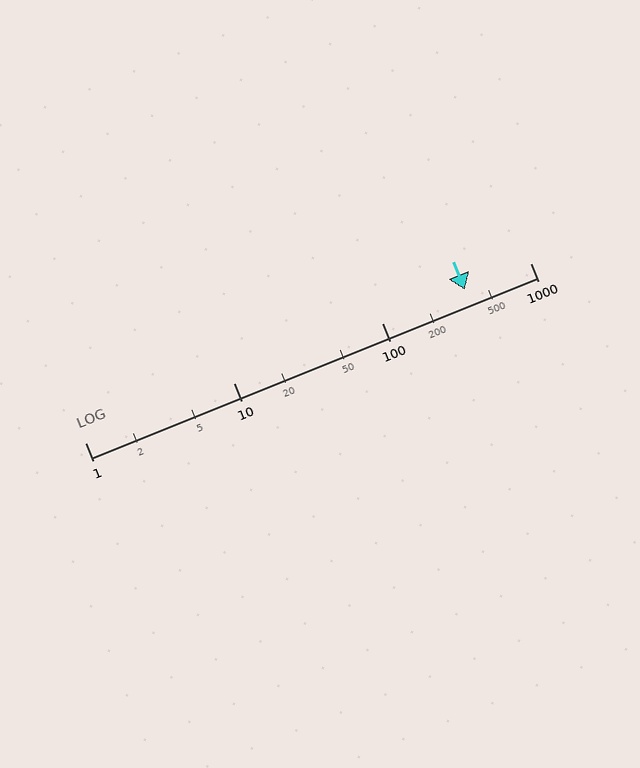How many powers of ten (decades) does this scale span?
The scale spans 3 decades, from 1 to 1000.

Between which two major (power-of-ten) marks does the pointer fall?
The pointer is between 100 and 1000.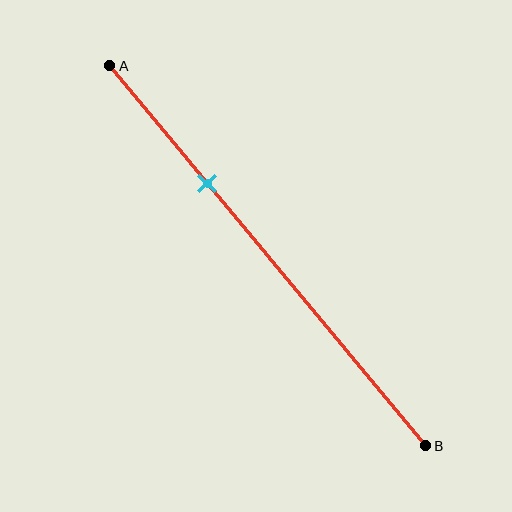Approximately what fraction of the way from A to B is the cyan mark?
The cyan mark is approximately 30% of the way from A to B.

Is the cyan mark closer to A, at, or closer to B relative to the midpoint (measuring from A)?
The cyan mark is closer to point A than the midpoint of segment AB.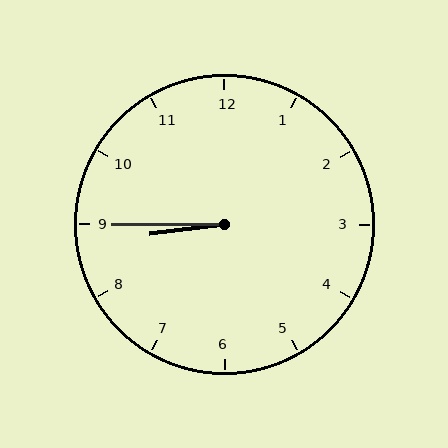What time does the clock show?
8:45.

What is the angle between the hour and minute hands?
Approximately 8 degrees.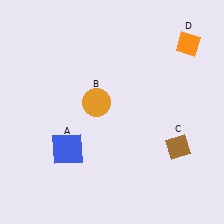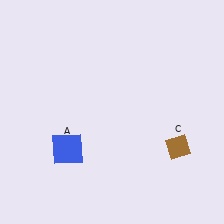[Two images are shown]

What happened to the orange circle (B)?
The orange circle (B) was removed in Image 2. It was in the top-left area of Image 1.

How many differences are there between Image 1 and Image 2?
There are 2 differences between the two images.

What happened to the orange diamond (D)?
The orange diamond (D) was removed in Image 2. It was in the top-right area of Image 1.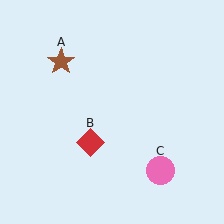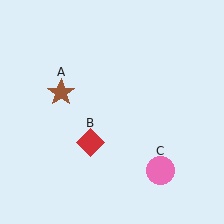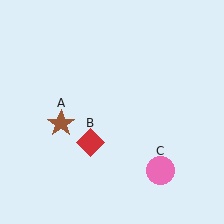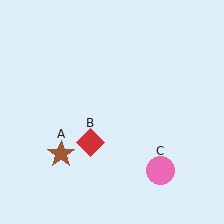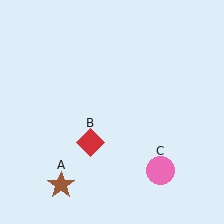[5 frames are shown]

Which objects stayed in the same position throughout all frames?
Red diamond (object B) and pink circle (object C) remained stationary.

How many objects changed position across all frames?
1 object changed position: brown star (object A).